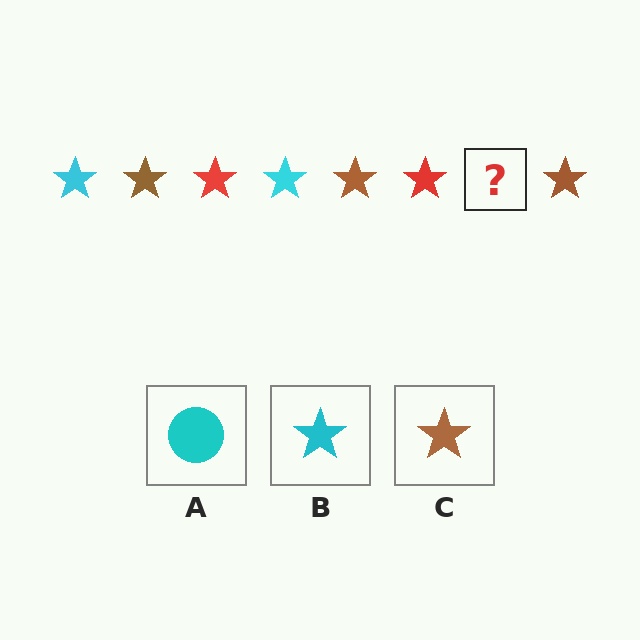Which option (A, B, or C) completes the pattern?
B.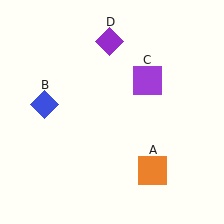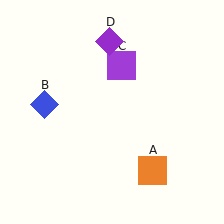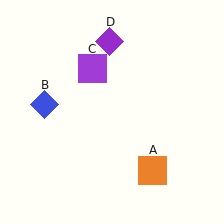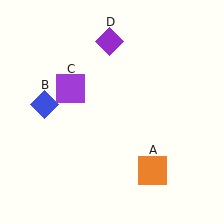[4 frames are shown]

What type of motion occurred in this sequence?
The purple square (object C) rotated counterclockwise around the center of the scene.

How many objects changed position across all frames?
1 object changed position: purple square (object C).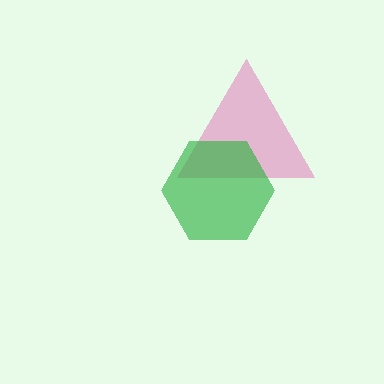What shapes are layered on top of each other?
The layered shapes are: a pink triangle, a green hexagon.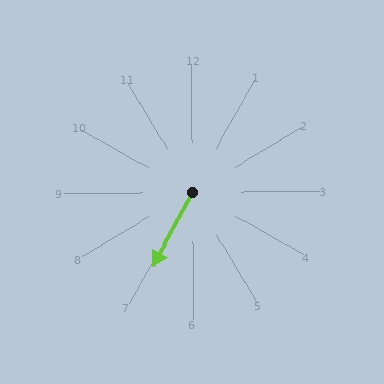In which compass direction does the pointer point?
Southwest.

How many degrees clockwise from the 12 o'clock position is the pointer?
Approximately 209 degrees.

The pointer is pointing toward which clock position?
Roughly 7 o'clock.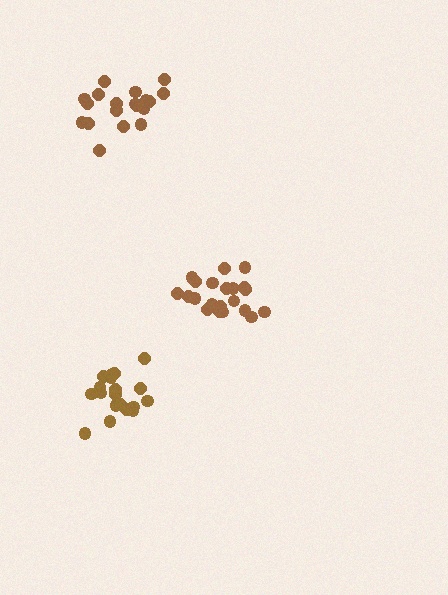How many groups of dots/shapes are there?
There are 3 groups.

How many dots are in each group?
Group 1: 20 dots, Group 2: 19 dots, Group 3: 21 dots (60 total).